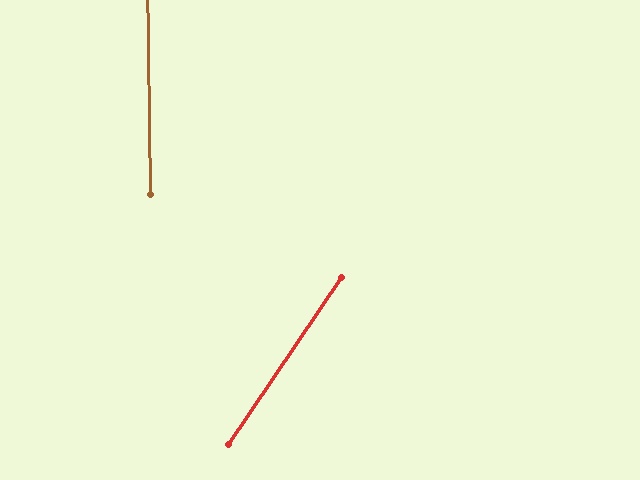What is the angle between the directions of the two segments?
Approximately 35 degrees.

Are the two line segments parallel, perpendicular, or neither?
Neither parallel nor perpendicular — they differ by about 35°.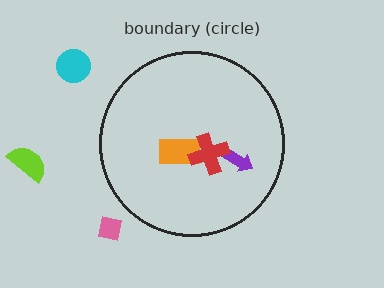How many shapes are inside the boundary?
3 inside, 3 outside.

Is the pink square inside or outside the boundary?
Outside.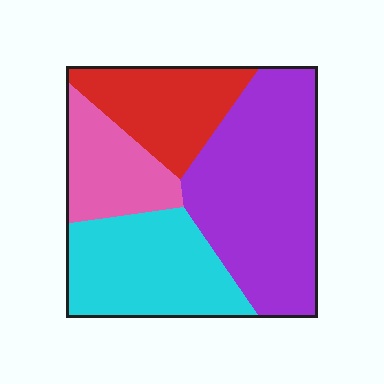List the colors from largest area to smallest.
From largest to smallest: purple, cyan, red, pink.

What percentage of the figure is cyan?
Cyan covers 26% of the figure.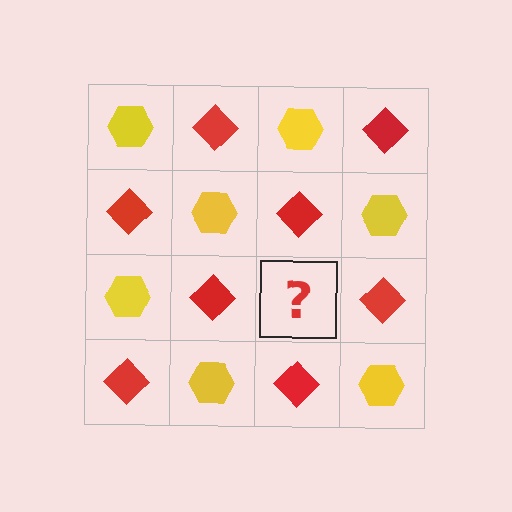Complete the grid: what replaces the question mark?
The question mark should be replaced with a yellow hexagon.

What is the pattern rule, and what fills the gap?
The rule is that it alternates yellow hexagon and red diamond in a checkerboard pattern. The gap should be filled with a yellow hexagon.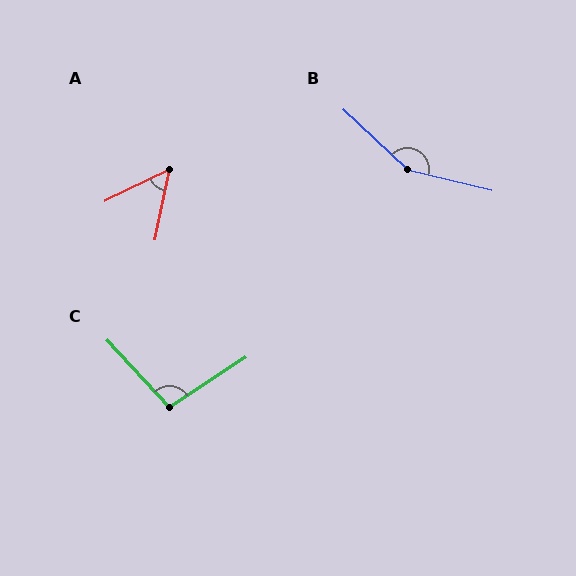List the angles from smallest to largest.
A (53°), C (99°), B (151°).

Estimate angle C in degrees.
Approximately 99 degrees.